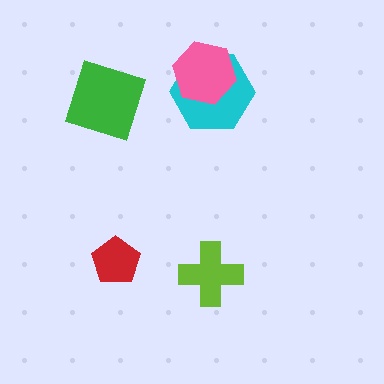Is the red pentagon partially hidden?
No, no other shape covers it.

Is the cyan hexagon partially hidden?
Yes, it is partially covered by another shape.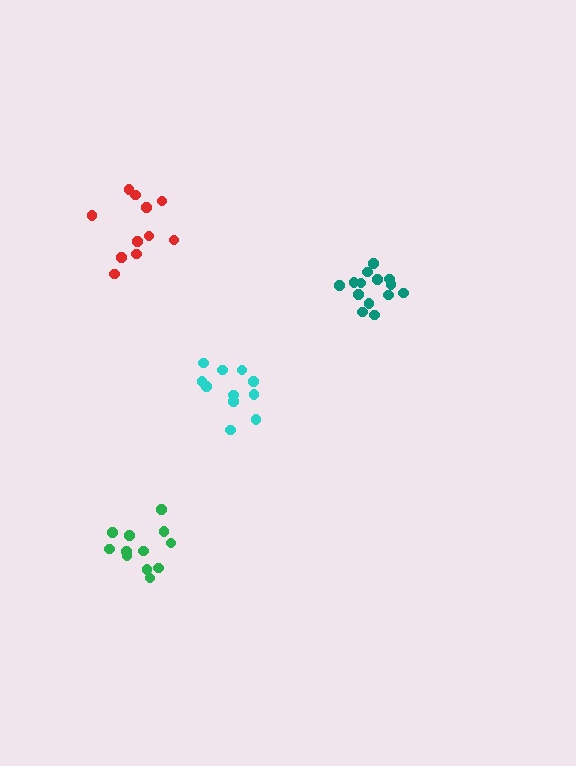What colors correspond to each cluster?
The clusters are colored: cyan, green, teal, red.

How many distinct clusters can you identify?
There are 4 distinct clusters.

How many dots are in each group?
Group 1: 11 dots, Group 2: 12 dots, Group 3: 14 dots, Group 4: 11 dots (48 total).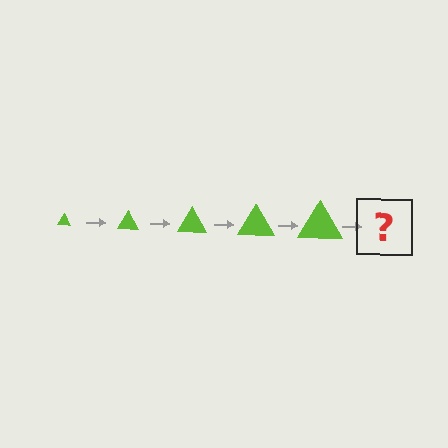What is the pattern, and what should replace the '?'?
The pattern is that the triangle gets progressively larger each step. The '?' should be a lime triangle, larger than the previous one.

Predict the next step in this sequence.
The next step is a lime triangle, larger than the previous one.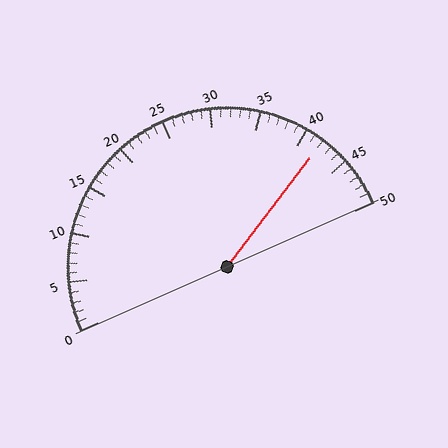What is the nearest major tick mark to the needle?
The nearest major tick mark is 40.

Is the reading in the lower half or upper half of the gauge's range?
The reading is in the upper half of the range (0 to 50).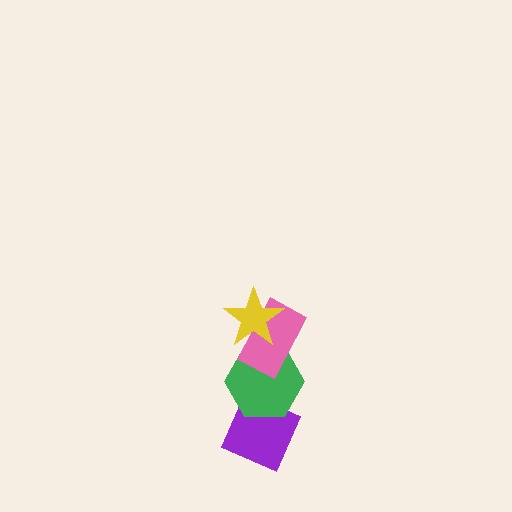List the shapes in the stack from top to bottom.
From top to bottom: the yellow star, the pink rectangle, the green hexagon, the purple diamond.